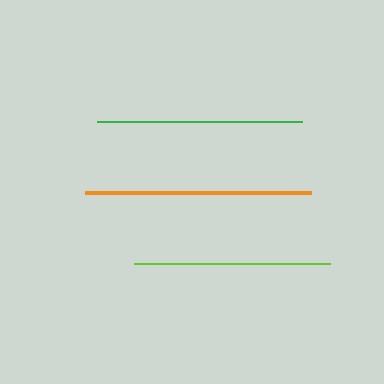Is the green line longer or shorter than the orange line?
The orange line is longer than the green line.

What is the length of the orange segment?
The orange segment is approximately 226 pixels long.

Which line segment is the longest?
The orange line is the longest at approximately 226 pixels.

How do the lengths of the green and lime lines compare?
The green and lime lines are approximately the same length.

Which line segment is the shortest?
The lime line is the shortest at approximately 196 pixels.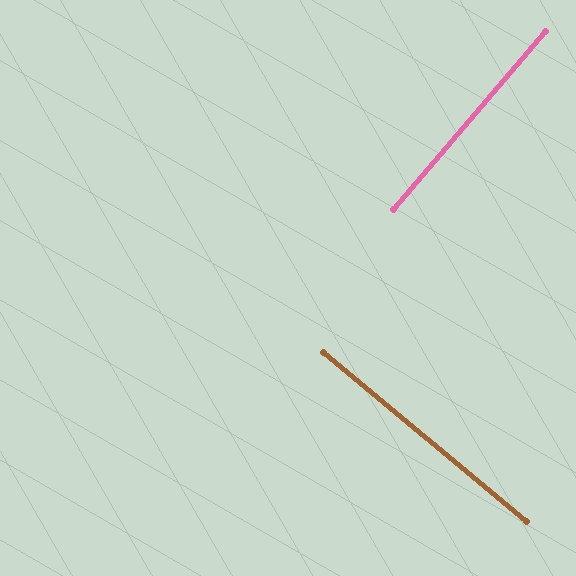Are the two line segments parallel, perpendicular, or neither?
Perpendicular — they meet at approximately 89°.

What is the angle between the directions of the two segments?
Approximately 89 degrees.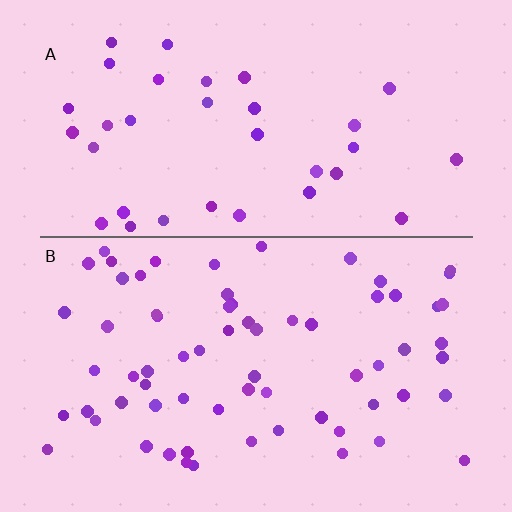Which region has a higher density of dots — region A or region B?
B (the bottom).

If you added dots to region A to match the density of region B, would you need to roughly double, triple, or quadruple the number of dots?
Approximately double.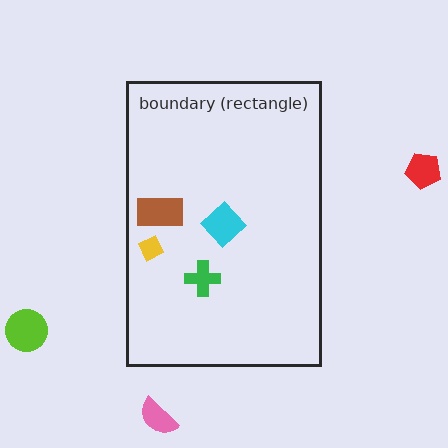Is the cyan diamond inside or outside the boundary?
Inside.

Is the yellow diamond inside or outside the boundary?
Inside.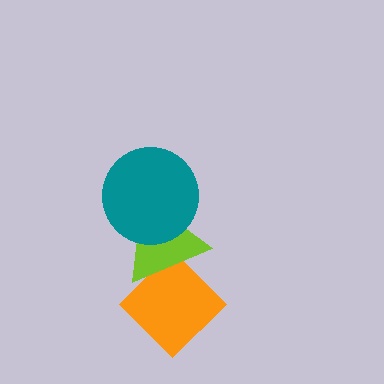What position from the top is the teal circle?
The teal circle is 1st from the top.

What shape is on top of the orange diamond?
The lime triangle is on top of the orange diamond.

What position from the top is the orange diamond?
The orange diamond is 3rd from the top.